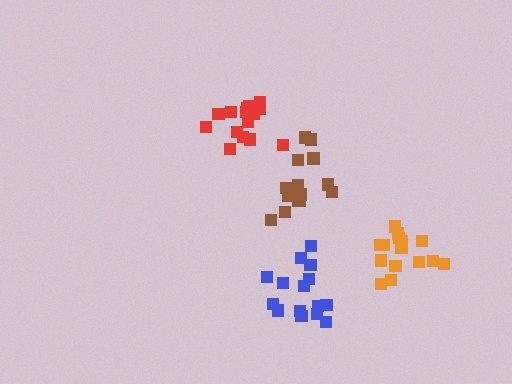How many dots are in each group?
Group 1: 15 dots, Group 2: 15 dots, Group 3: 15 dots, Group 4: 15 dots (60 total).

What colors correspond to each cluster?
The clusters are colored: brown, orange, red, blue.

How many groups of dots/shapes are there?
There are 4 groups.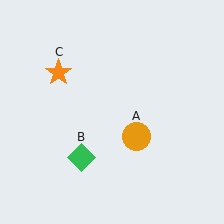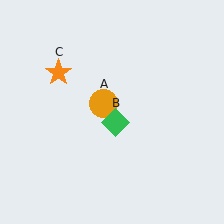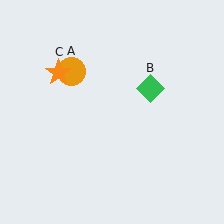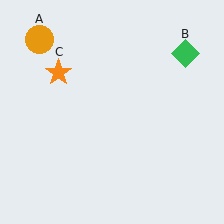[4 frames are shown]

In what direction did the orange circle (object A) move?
The orange circle (object A) moved up and to the left.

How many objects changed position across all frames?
2 objects changed position: orange circle (object A), green diamond (object B).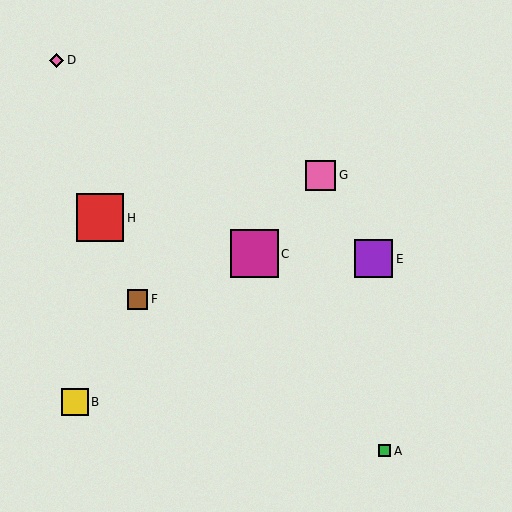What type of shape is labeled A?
Shape A is a green square.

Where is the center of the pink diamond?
The center of the pink diamond is at (56, 60).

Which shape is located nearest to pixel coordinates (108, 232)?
The red square (labeled H) at (100, 218) is nearest to that location.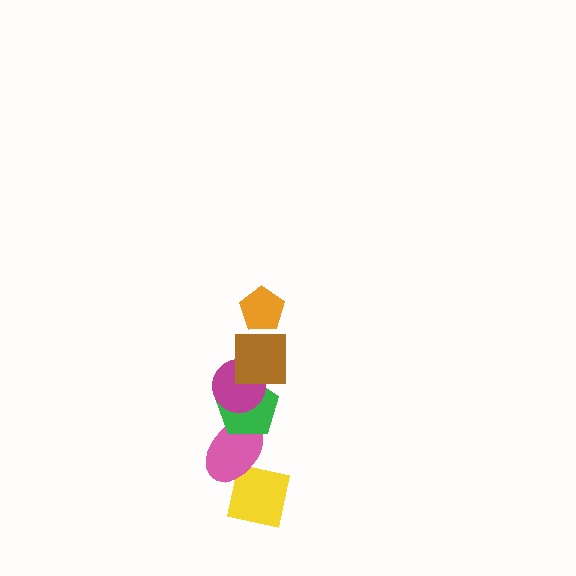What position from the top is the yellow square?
The yellow square is 6th from the top.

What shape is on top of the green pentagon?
The magenta circle is on top of the green pentagon.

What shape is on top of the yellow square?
The pink ellipse is on top of the yellow square.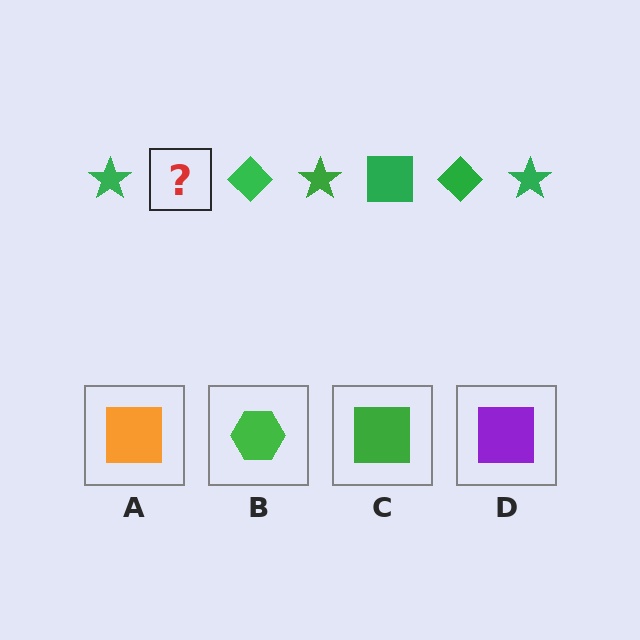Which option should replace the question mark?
Option C.